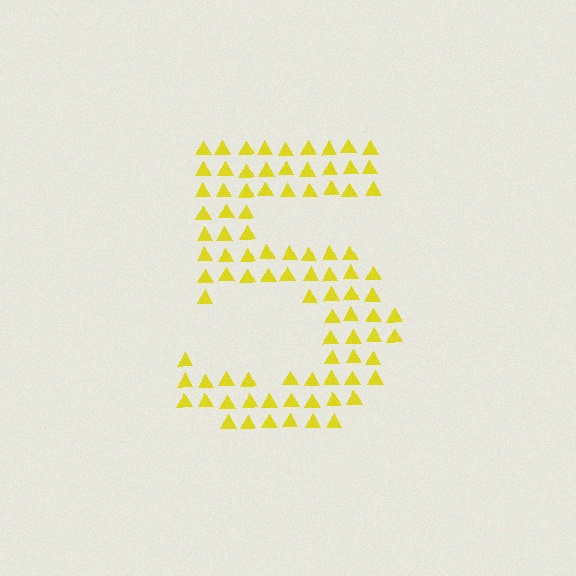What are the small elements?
The small elements are triangles.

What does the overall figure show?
The overall figure shows the digit 5.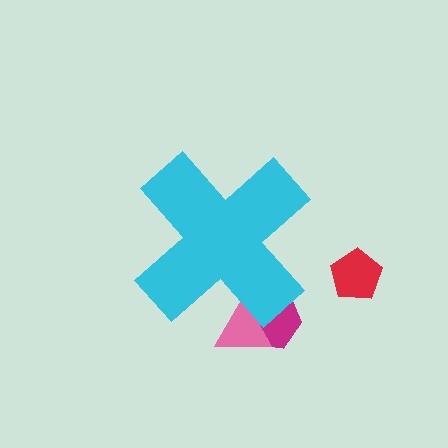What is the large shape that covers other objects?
A cyan cross.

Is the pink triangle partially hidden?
Yes, the pink triangle is partially hidden behind the cyan cross.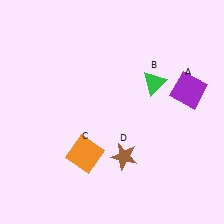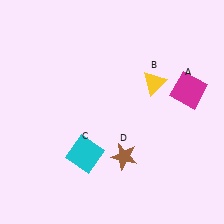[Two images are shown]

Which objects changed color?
A changed from purple to magenta. B changed from green to yellow. C changed from orange to cyan.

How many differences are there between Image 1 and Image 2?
There are 3 differences between the two images.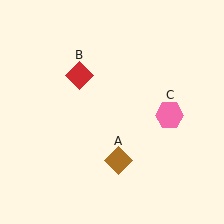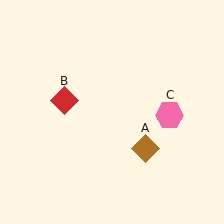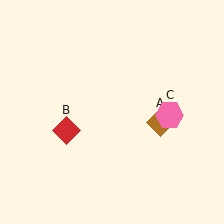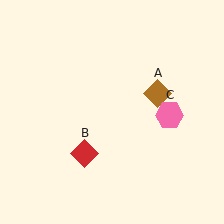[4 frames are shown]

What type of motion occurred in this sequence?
The brown diamond (object A), red diamond (object B) rotated counterclockwise around the center of the scene.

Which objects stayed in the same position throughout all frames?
Pink hexagon (object C) remained stationary.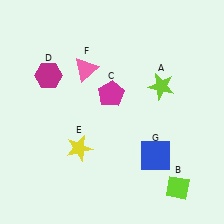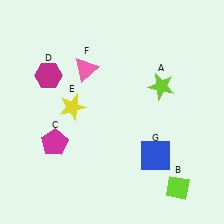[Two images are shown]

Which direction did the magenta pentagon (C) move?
The magenta pentagon (C) moved left.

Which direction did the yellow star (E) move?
The yellow star (E) moved up.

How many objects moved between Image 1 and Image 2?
2 objects moved between the two images.